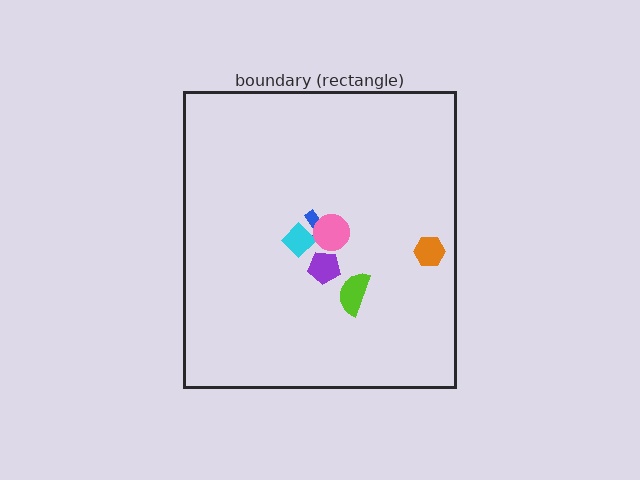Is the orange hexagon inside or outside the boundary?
Inside.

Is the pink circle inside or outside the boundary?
Inside.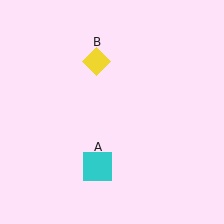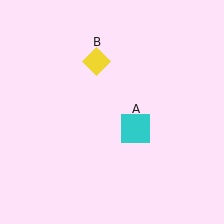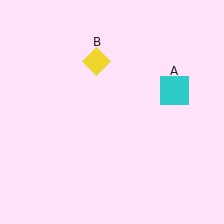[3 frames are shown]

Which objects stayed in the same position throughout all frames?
Yellow diamond (object B) remained stationary.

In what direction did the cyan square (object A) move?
The cyan square (object A) moved up and to the right.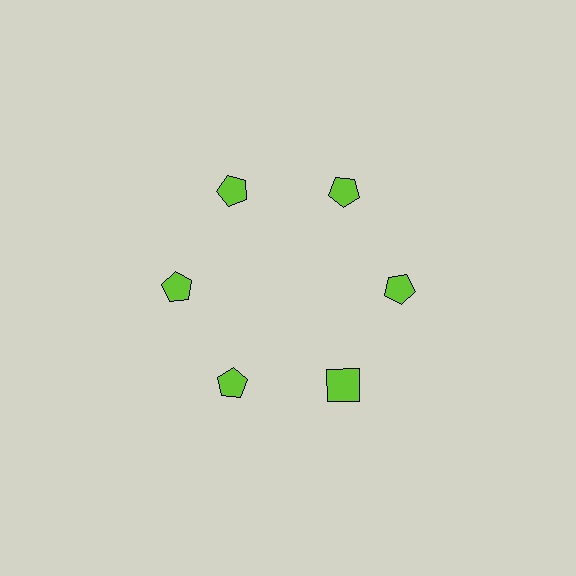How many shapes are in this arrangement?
There are 6 shapes arranged in a ring pattern.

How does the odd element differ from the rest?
It has a different shape: square instead of pentagon.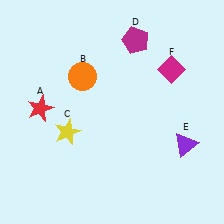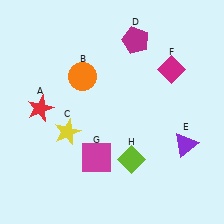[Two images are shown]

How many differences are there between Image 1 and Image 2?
There are 2 differences between the two images.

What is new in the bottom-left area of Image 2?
A magenta square (G) was added in the bottom-left area of Image 2.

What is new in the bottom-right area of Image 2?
A lime diamond (H) was added in the bottom-right area of Image 2.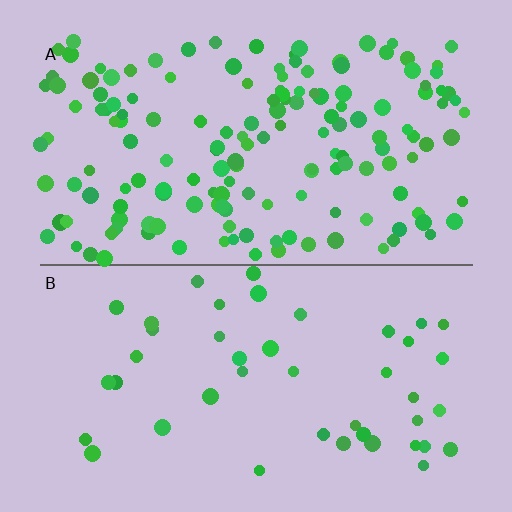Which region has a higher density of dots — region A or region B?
A (the top).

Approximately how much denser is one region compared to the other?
Approximately 3.6× — region A over region B.